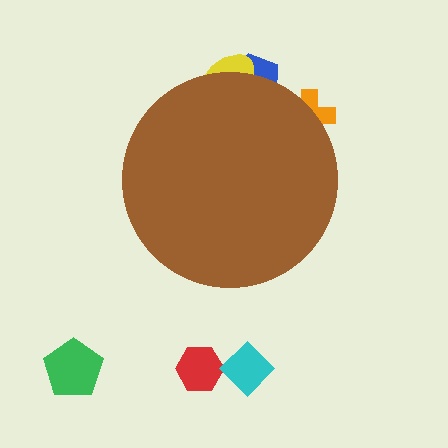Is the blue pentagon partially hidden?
Yes, the blue pentagon is partially hidden behind the brown circle.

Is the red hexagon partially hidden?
No, the red hexagon is fully visible.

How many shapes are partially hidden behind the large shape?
3 shapes are partially hidden.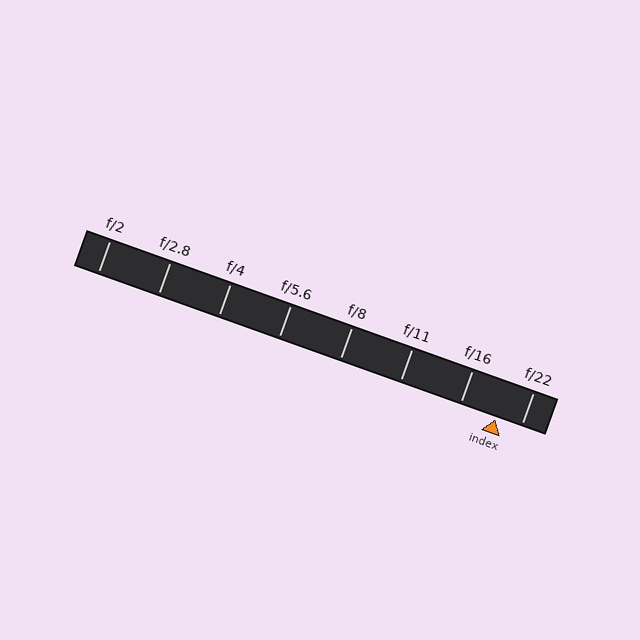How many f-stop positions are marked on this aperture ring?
There are 8 f-stop positions marked.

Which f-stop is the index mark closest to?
The index mark is closest to f/22.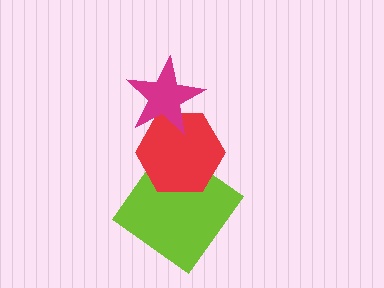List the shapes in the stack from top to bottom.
From top to bottom: the magenta star, the red hexagon, the lime diamond.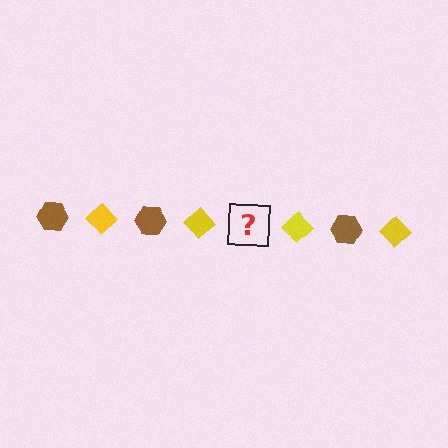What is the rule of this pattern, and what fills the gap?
The rule is that the pattern alternates between brown hexagon and yellow diamond. The gap should be filled with a brown hexagon.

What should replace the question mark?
The question mark should be replaced with a brown hexagon.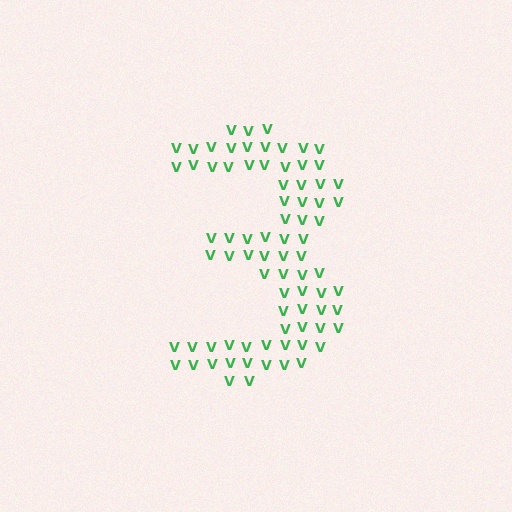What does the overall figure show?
The overall figure shows the digit 3.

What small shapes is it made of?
It is made of small letter V's.